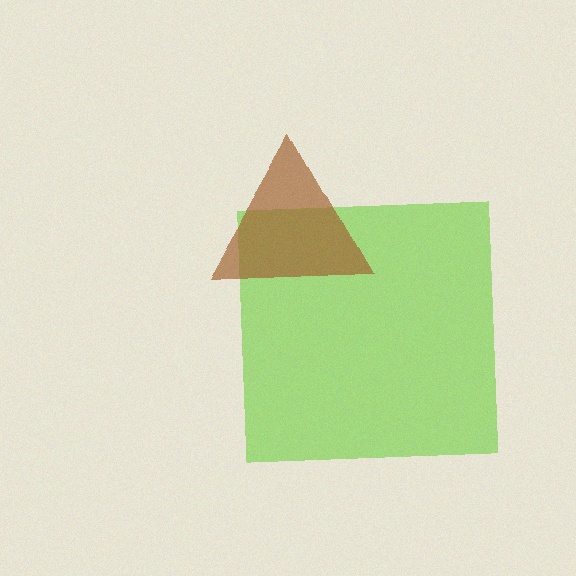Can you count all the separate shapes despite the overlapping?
Yes, there are 2 separate shapes.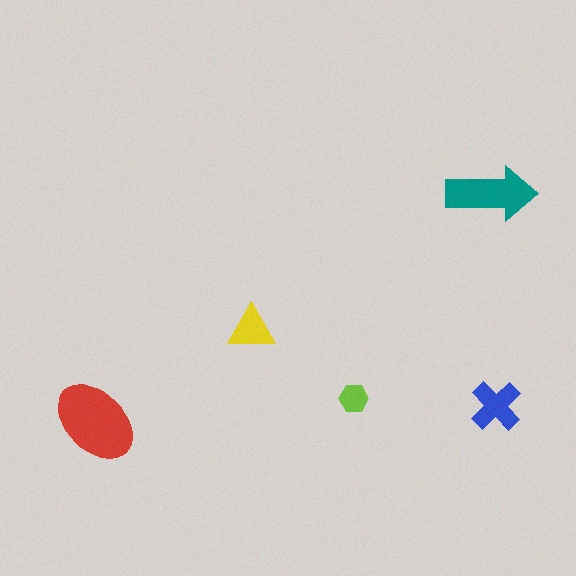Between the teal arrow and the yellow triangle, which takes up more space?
The teal arrow.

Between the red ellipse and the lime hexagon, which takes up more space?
The red ellipse.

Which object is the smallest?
The lime hexagon.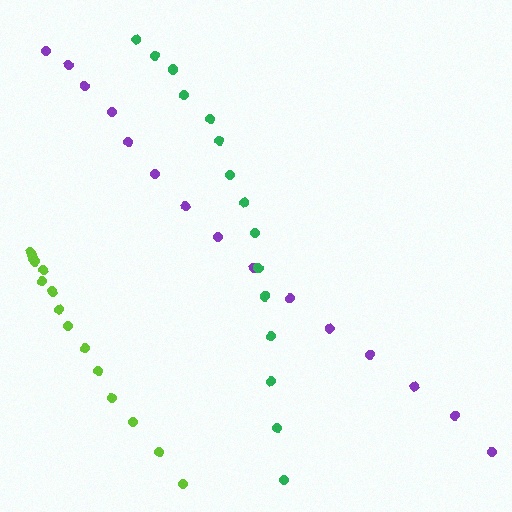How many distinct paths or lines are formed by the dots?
There are 3 distinct paths.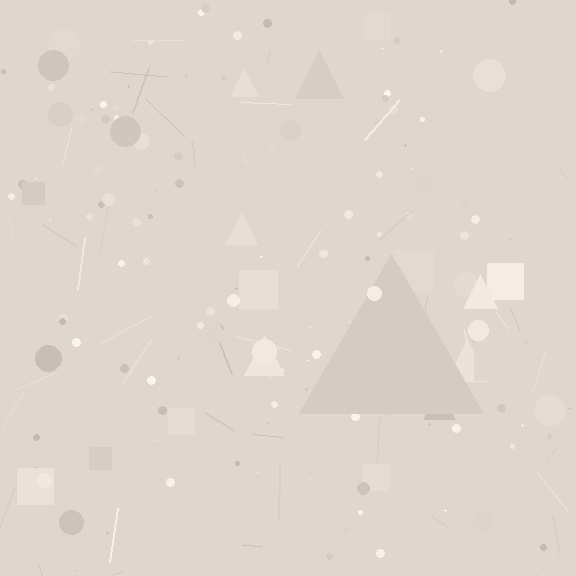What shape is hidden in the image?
A triangle is hidden in the image.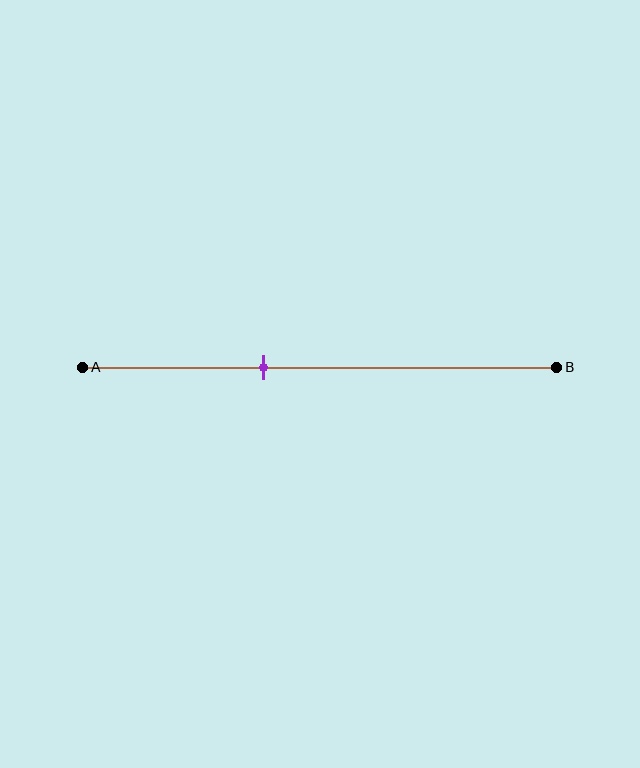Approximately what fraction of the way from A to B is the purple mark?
The purple mark is approximately 40% of the way from A to B.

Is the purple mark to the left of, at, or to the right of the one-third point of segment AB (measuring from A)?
The purple mark is to the right of the one-third point of segment AB.